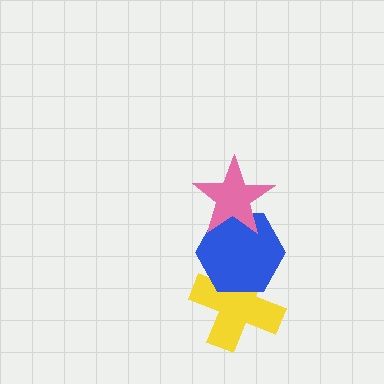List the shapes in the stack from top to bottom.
From top to bottom: the pink star, the blue hexagon, the yellow cross.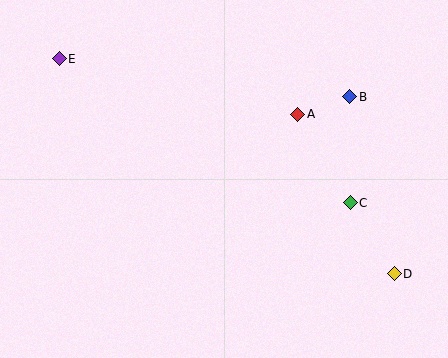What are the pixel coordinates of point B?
Point B is at (350, 97).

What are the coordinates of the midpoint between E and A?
The midpoint between E and A is at (178, 87).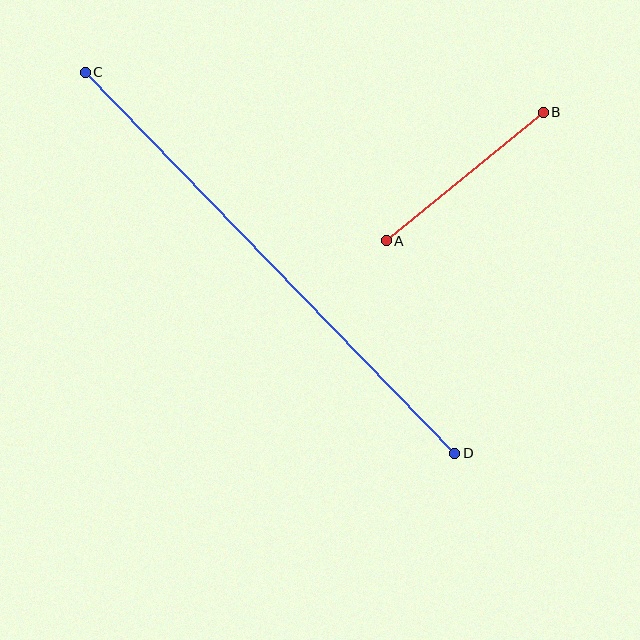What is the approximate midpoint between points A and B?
The midpoint is at approximately (465, 177) pixels.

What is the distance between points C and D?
The distance is approximately 531 pixels.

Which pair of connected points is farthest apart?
Points C and D are farthest apart.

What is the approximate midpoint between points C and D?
The midpoint is at approximately (270, 263) pixels.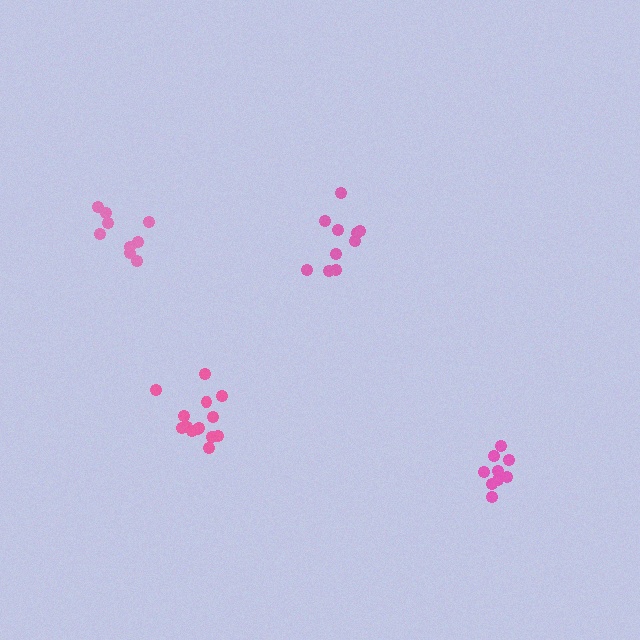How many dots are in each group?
Group 1: 14 dots, Group 2: 9 dots, Group 3: 10 dots, Group 4: 9 dots (42 total).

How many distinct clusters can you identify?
There are 4 distinct clusters.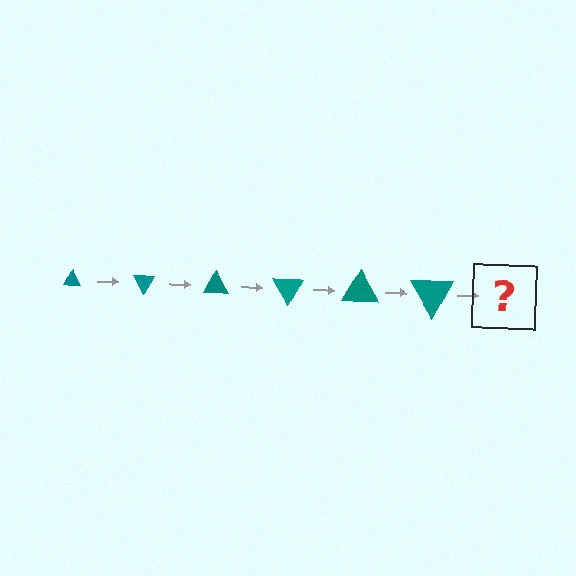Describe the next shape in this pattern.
It should be a triangle, larger than the previous one and rotated 360 degrees from the start.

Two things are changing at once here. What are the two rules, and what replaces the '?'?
The two rules are that the triangle grows larger each step and it rotates 60 degrees each step. The '?' should be a triangle, larger than the previous one and rotated 360 degrees from the start.